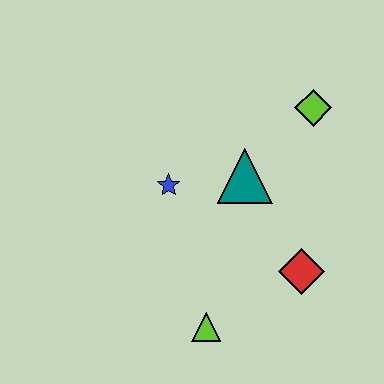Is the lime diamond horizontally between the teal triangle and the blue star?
No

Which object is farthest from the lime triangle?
The lime diamond is farthest from the lime triangle.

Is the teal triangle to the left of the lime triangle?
No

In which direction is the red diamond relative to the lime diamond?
The red diamond is below the lime diamond.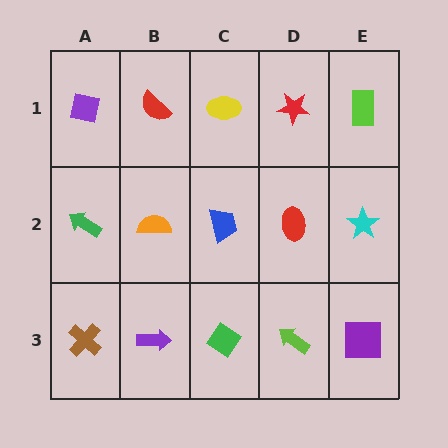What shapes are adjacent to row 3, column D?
A red ellipse (row 2, column D), a green diamond (row 3, column C), a purple square (row 3, column E).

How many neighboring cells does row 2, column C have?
4.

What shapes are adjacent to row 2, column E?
A lime rectangle (row 1, column E), a purple square (row 3, column E), a red ellipse (row 2, column D).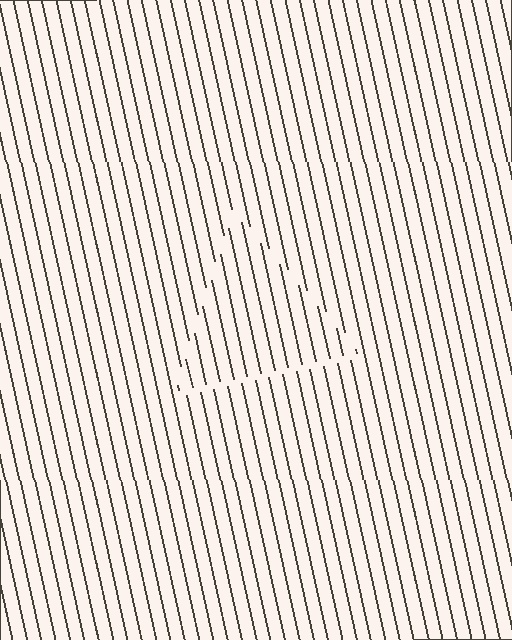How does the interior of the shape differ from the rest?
The interior of the shape contains the same grating, shifted by half a period — the contour is defined by the phase discontinuity where line-ends from the inner and outer gratings abut.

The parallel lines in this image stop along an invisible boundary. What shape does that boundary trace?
An illusory triangle. The interior of the shape contains the same grating, shifted by half a period — the contour is defined by the phase discontinuity where line-ends from the inner and outer gratings abut.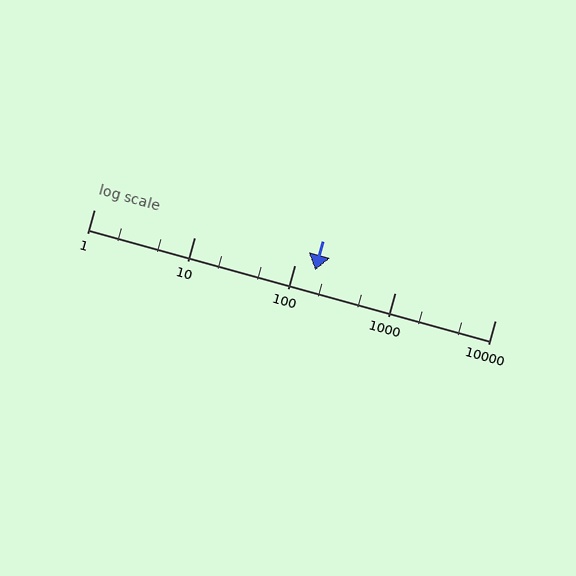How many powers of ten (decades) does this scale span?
The scale spans 4 decades, from 1 to 10000.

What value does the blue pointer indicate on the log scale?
The pointer indicates approximately 160.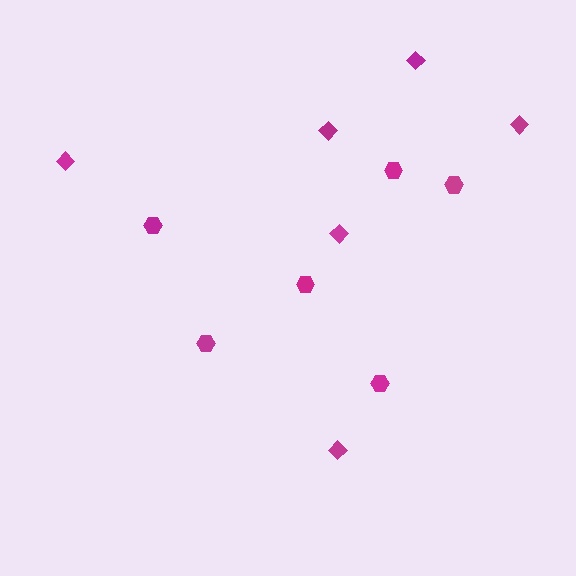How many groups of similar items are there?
There are 2 groups: one group of hexagons (6) and one group of diamonds (6).